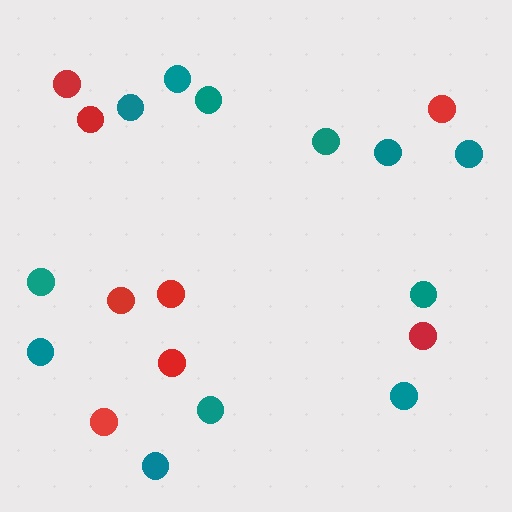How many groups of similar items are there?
There are 2 groups: one group of red circles (8) and one group of teal circles (12).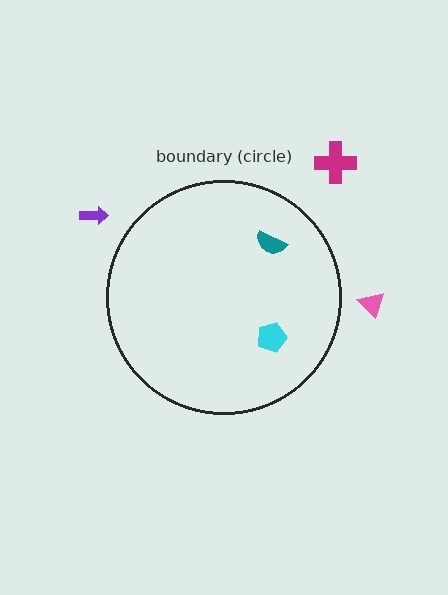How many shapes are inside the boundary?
2 inside, 3 outside.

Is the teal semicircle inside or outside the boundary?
Inside.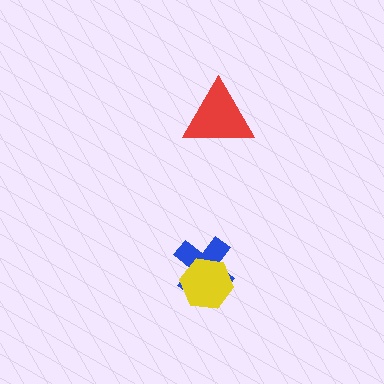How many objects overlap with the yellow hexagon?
1 object overlaps with the yellow hexagon.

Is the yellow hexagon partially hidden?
No, no other shape covers it.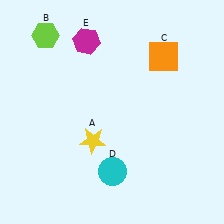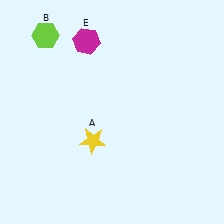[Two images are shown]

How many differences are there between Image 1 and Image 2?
There are 2 differences between the two images.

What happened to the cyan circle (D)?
The cyan circle (D) was removed in Image 2. It was in the bottom-right area of Image 1.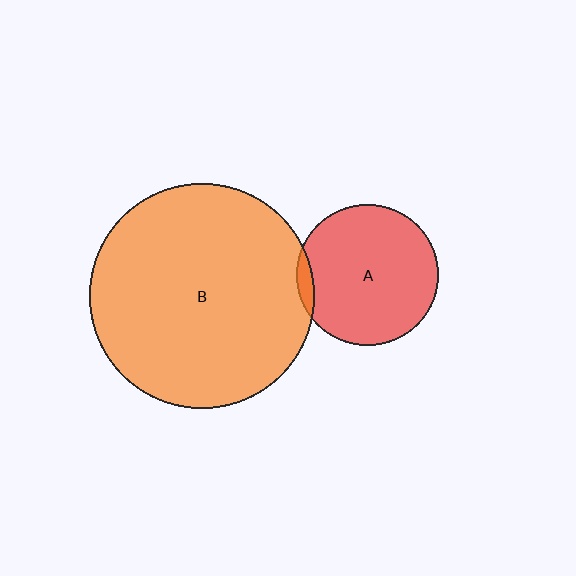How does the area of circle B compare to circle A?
Approximately 2.6 times.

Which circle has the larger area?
Circle B (orange).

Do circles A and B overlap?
Yes.